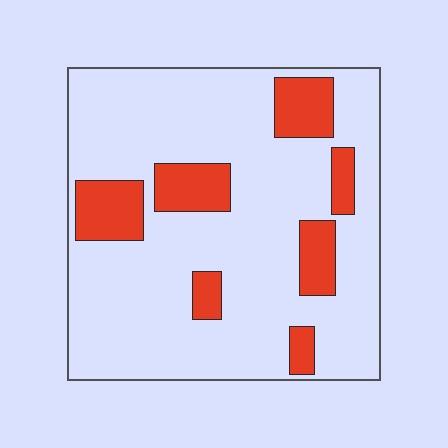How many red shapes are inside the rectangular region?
7.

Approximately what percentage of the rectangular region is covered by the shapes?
Approximately 20%.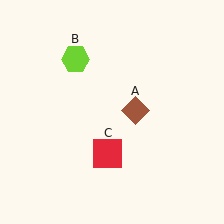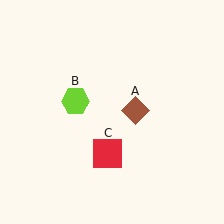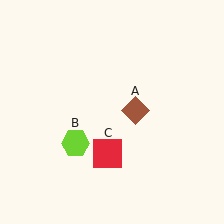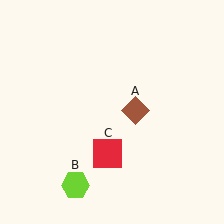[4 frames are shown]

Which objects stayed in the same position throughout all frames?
Brown diamond (object A) and red square (object C) remained stationary.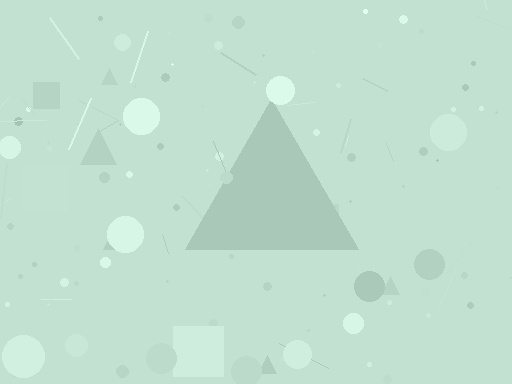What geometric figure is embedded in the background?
A triangle is embedded in the background.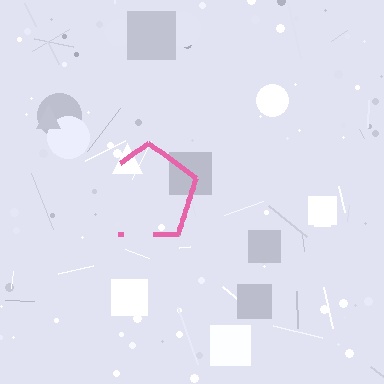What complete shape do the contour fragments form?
The contour fragments form a pentagon.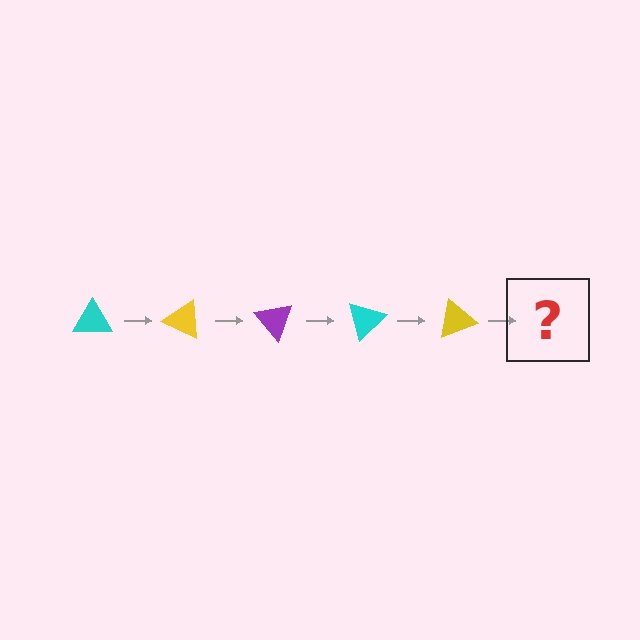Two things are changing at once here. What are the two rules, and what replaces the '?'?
The two rules are that it rotates 25 degrees each step and the color cycles through cyan, yellow, and purple. The '?' should be a purple triangle, rotated 125 degrees from the start.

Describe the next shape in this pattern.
It should be a purple triangle, rotated 125 degrees from the start.